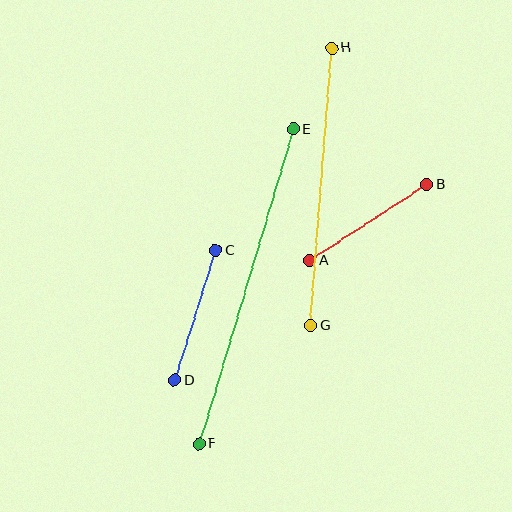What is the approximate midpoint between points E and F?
The midpoint is at approximately (246, 286) pixels.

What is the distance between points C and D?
The distance is approximately 136 pixels.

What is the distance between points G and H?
The distance is approximately 278 pixels.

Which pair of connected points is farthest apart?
Points E and F are farthest apart.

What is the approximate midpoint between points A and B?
The midpoint is at approximately (368, 223) pixels.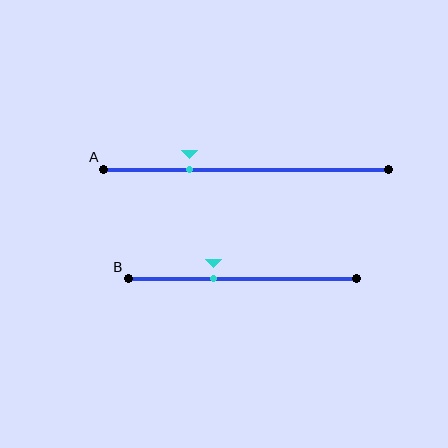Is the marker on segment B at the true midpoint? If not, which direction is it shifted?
No, the marker on segment B is shifted to the left by about 13% of the segment length.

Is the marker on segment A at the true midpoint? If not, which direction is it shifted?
No, the marker on segment A is shifted to the left by about 20% of the segment length.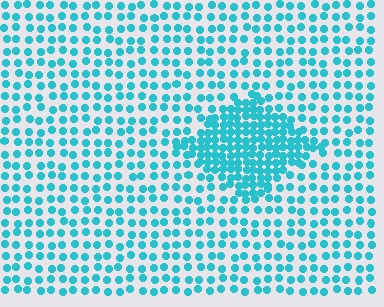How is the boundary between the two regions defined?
The boundary is defined by a change in element density (approximately 2.3x ratio). All elements are the same color, size, and shape.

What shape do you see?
I see a diamond.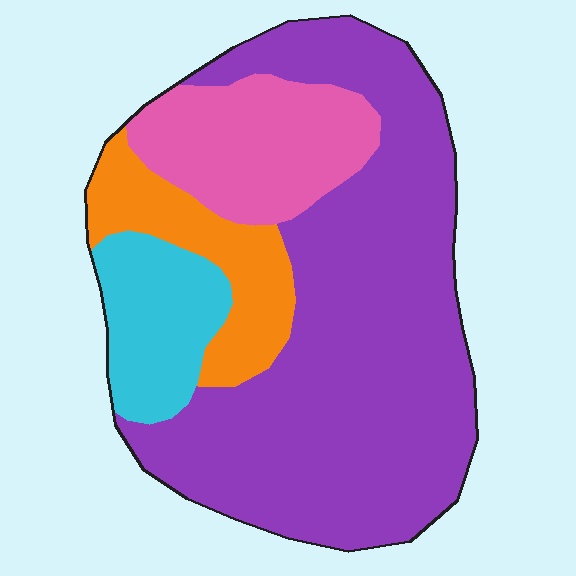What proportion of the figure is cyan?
Cyan covers 12% of the figure.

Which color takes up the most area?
Purple, at roughly 60%.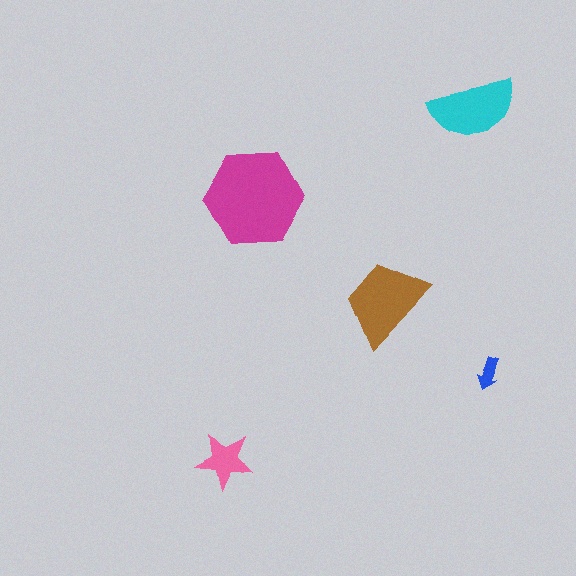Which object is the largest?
The magenta hexagon.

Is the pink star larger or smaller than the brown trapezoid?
Smaller.